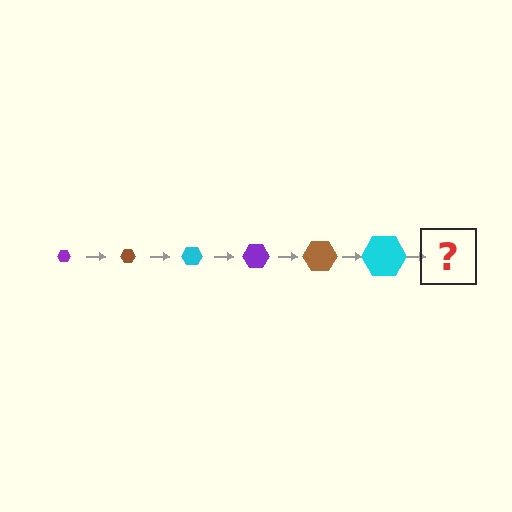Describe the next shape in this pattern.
It should be a purple hexagon, larger than the previous one.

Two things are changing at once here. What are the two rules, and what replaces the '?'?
The two rules are that the hexagon grows larger each step and the color cycles through purple, brown, and cyan. The '?' should be a purple hexagon, larger than the previous one.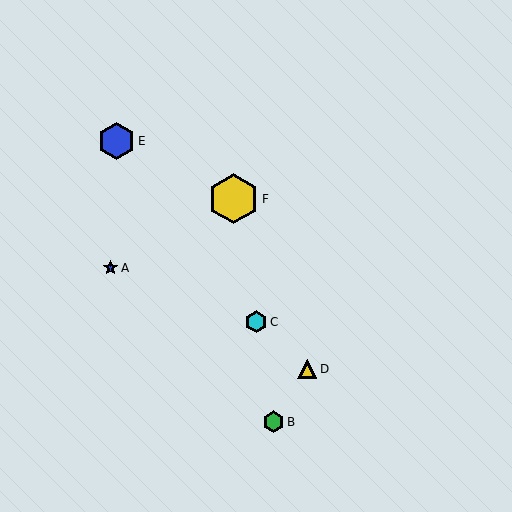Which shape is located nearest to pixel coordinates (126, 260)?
The blue star (labeled A) at (111, 268) is nearest to that location.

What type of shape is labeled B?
Shape B is a green hexagon.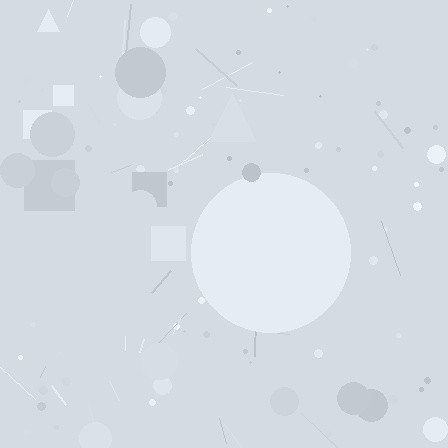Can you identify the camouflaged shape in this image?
The camouflaged shape is a circle.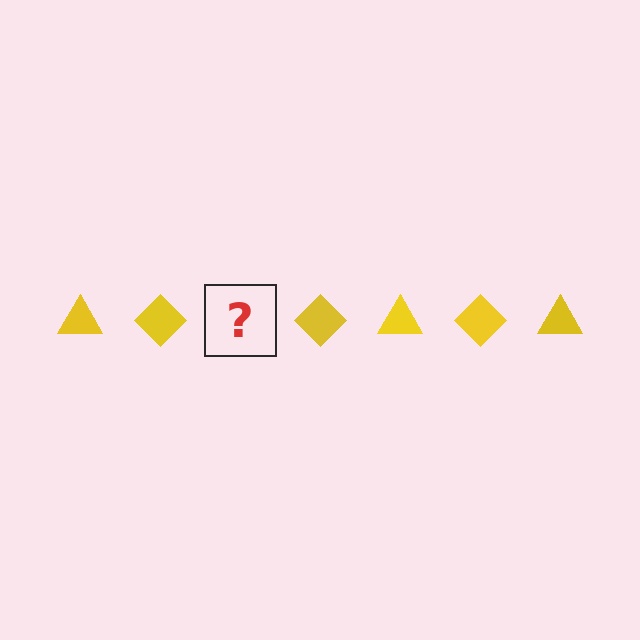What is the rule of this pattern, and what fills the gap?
The rule is that the pattern cycles through triangle, diamond shapes in yellow. The gap should be filled with a yellow triangle.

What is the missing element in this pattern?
The missing element is a yellow triangle.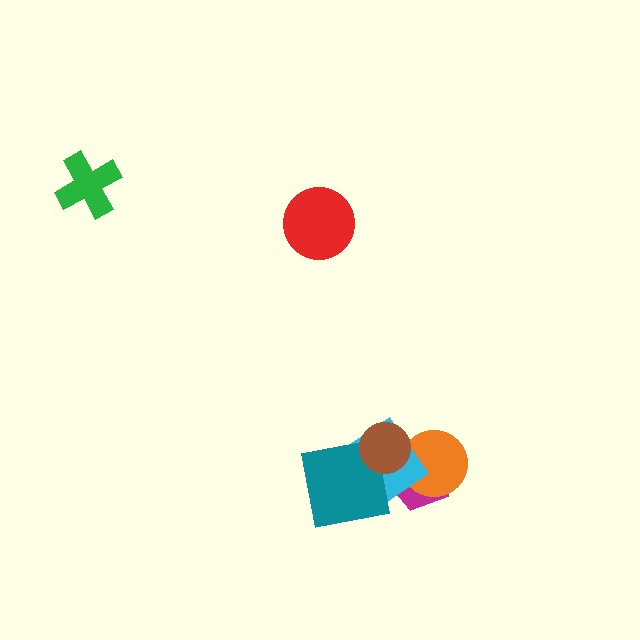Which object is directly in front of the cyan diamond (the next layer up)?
The teal square is directly in front of the cyan diamond.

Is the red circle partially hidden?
No, no other shape covers it.